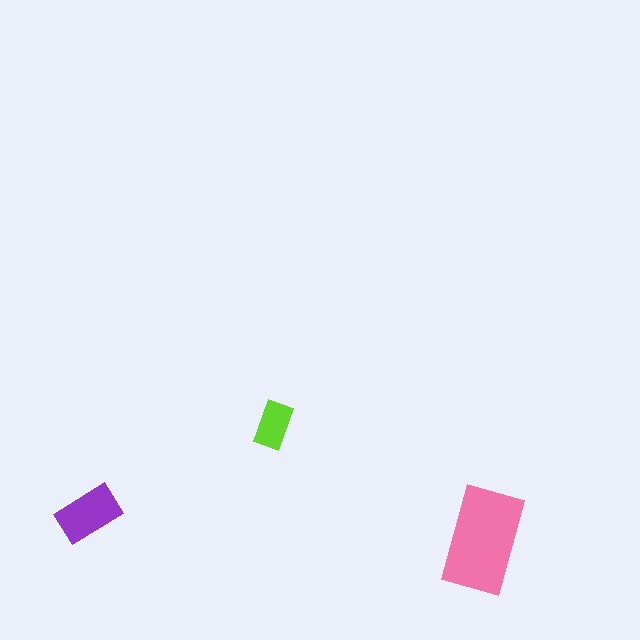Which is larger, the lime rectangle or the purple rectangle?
The purple one.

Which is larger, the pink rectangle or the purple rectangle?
The pink one.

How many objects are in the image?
There are 3 objects in the image.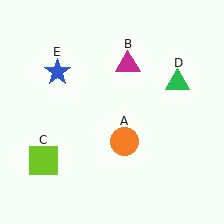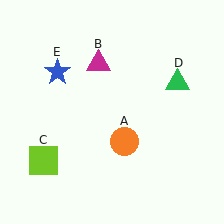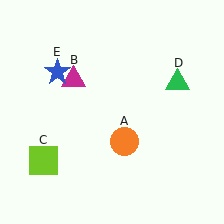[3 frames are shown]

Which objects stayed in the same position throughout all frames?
Orange circle (object A) and lime square (object C) and green triangle (object D) and blue star (object E) remained stationary.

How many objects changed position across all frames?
1 object changed position: magenta triangle (object B).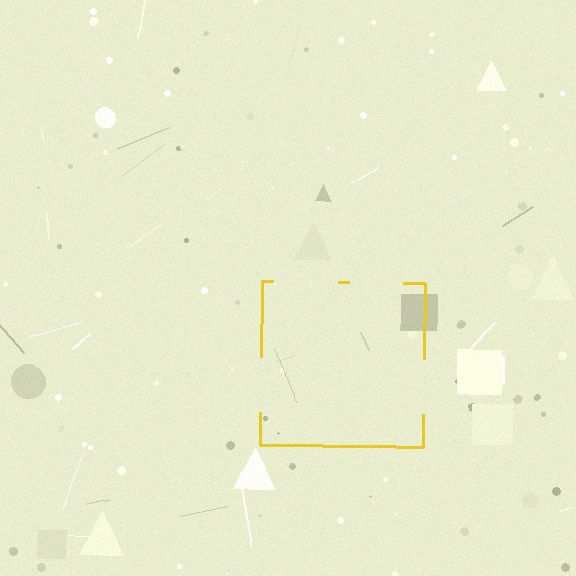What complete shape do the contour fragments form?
The contour fragments form a square.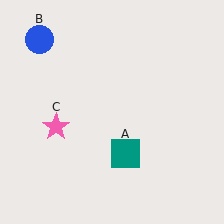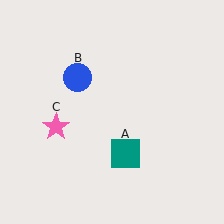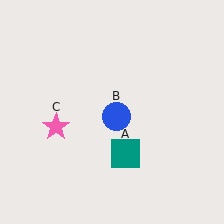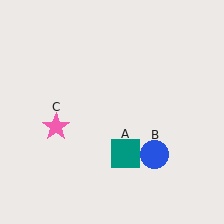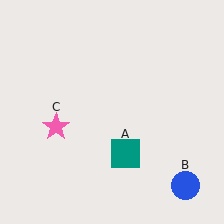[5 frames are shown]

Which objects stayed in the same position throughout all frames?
Teal square (object A) and pink star (object C) remained stationary.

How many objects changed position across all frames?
1 object changed position: blue circle (object B).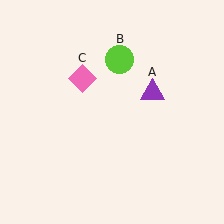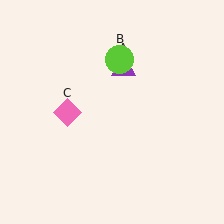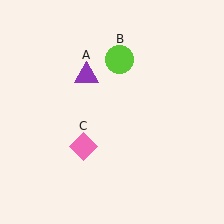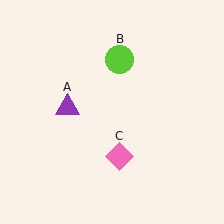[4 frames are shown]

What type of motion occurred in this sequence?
The purple triangle (object A), pink diamond (object C) rotated counterclockwise around the center of the scene.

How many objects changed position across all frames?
2 objects changed position: purple triangle (object A), pink diamond (object C).